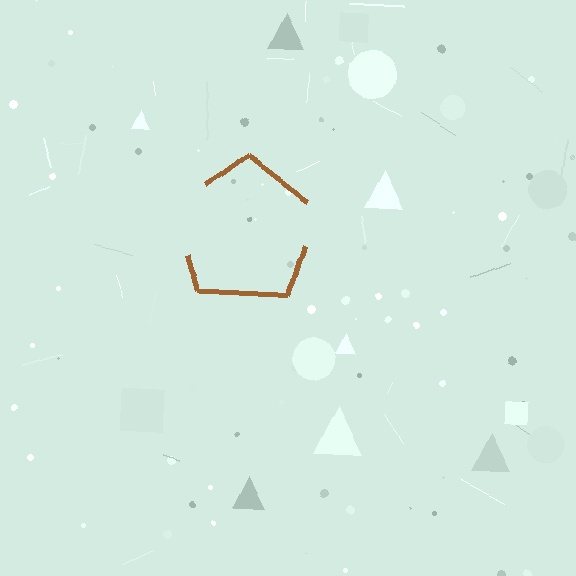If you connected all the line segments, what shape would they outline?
They would outline a pentagon.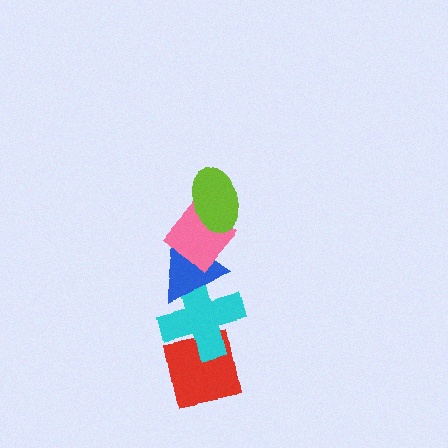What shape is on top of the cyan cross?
The blue triangle is on top of the cyan cross.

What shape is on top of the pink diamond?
The lime ellipse is on top of the pink diamond.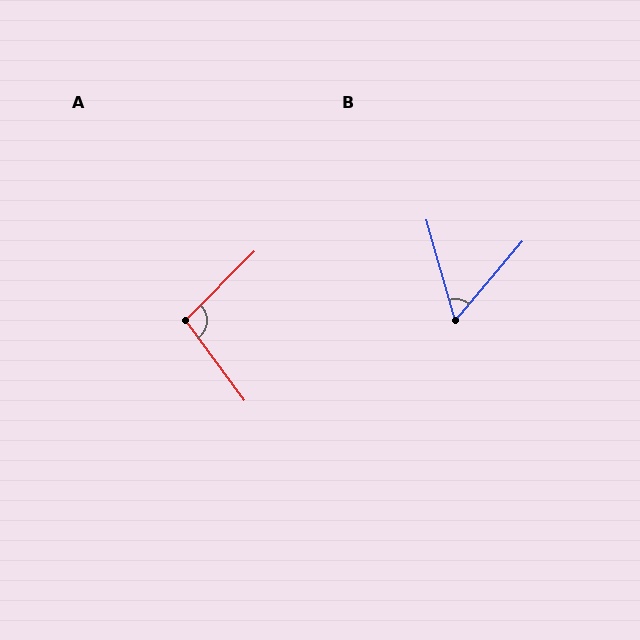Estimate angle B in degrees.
Approximately 57 degrees.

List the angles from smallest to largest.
B (57°), A (99°).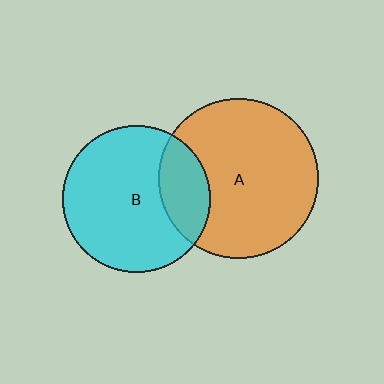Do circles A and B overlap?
Yes.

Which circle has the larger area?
Circle A (orange).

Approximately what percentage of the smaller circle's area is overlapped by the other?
Approximately 20%.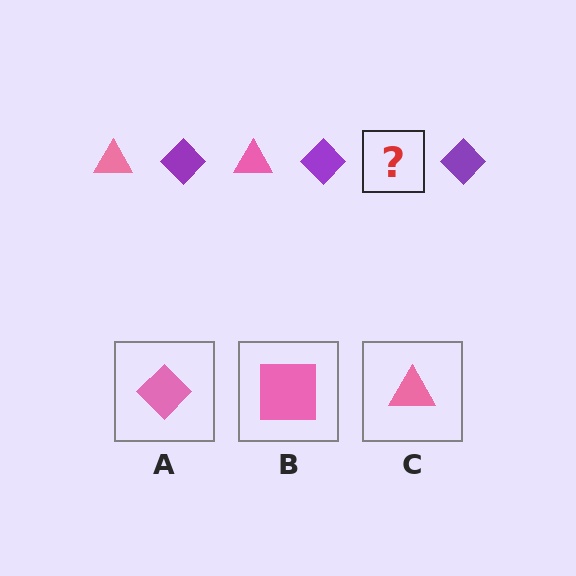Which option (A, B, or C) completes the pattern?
C.